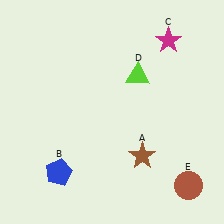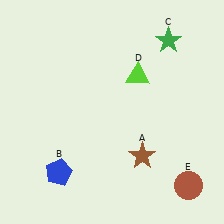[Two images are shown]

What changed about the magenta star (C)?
In Image 1, C is magenta. In Image 2, it changed to green.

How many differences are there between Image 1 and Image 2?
There is 1 difference between the two images.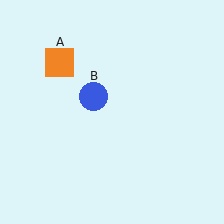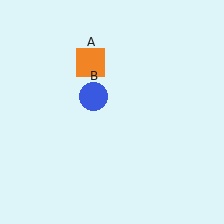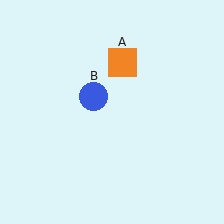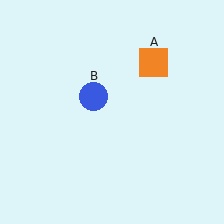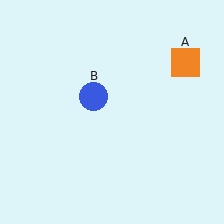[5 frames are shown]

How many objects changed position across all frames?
1 object changed position: orange square (object A).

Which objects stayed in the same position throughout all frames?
Blue circle (object B) remained stationary.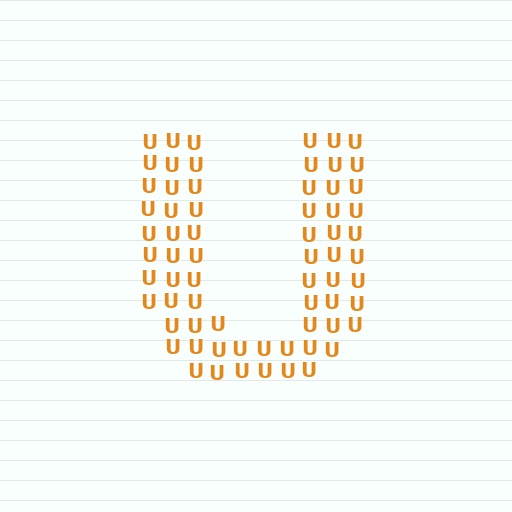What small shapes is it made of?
It is made of small letter U's.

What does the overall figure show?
The overall figure shows the letter U.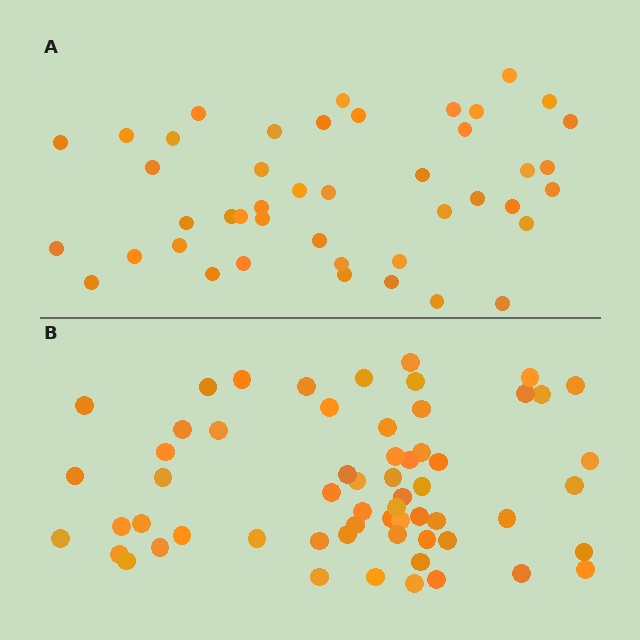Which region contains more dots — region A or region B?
Region B (the bottom region) has more dots.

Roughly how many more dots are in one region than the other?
Region B has approximately 15 more dots than region A.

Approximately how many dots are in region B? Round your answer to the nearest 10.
About 60 dots.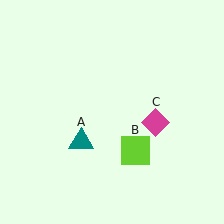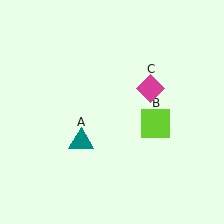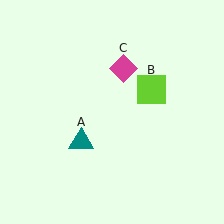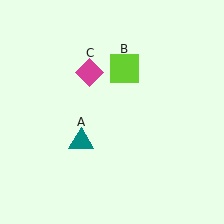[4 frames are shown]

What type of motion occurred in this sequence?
The lime square (object B), magenta diamond (object C) rotated counterclockwise around the center of the scene.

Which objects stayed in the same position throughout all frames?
Teal triangle (object A) remained stationary.